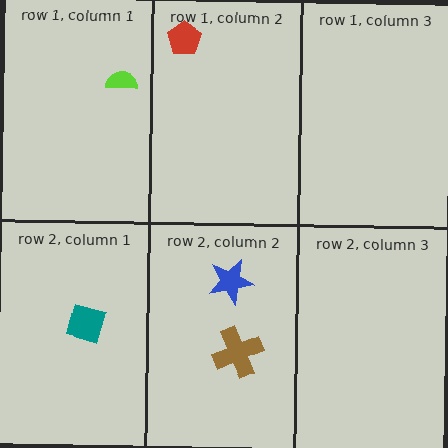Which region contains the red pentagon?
The row 1, column 2 region.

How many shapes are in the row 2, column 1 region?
1.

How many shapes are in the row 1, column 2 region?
1.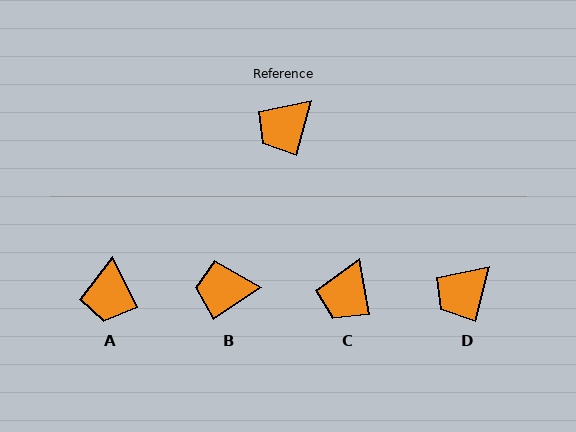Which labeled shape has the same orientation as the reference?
D.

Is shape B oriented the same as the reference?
No, it is off by about 42 degrees.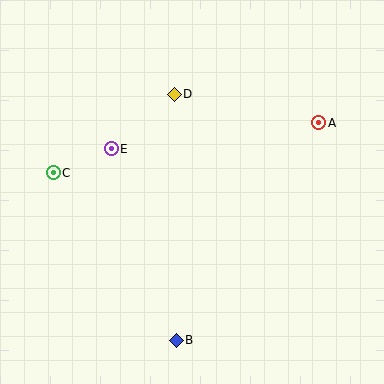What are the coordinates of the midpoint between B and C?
The midpoint between B and C is at (115, 257).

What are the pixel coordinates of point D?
Point D is at (174, 94).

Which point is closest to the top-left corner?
Point C is closest to the top-left corner.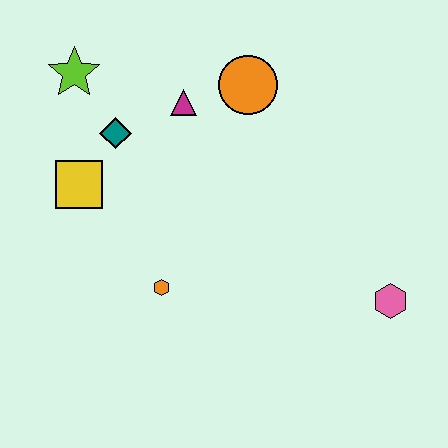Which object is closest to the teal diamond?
The yellow square is closest to the teal diamond.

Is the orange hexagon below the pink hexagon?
No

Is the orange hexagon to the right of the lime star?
Yes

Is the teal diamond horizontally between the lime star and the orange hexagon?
Yes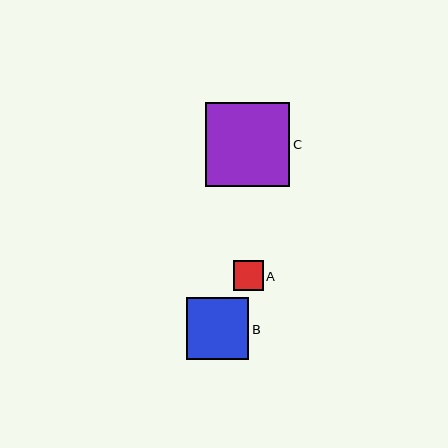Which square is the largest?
Square C is the largest with a size of approximately 84 pixels.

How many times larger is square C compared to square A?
Square C is approximately 2.8 times the size of square A.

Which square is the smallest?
Square A is the smallest with a size of approximately 30 pixels.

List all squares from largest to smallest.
From largest to smallest: C, B, A.